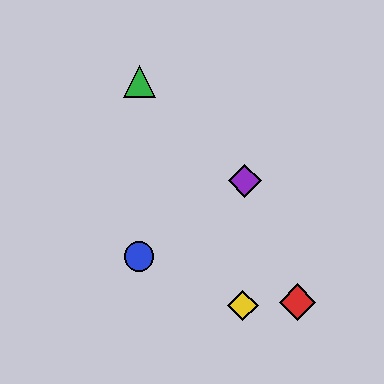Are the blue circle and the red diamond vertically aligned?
No, the blue circle is at x≈139 and the red diamond is at x≈298.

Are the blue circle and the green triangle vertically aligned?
Yes, both are at x≈139.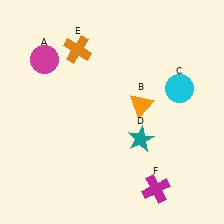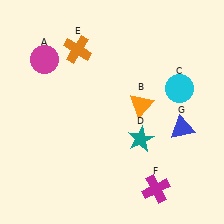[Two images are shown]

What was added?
A blue triangle (G) was added in Image 2.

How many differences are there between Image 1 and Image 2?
There is 1 difference between the two images.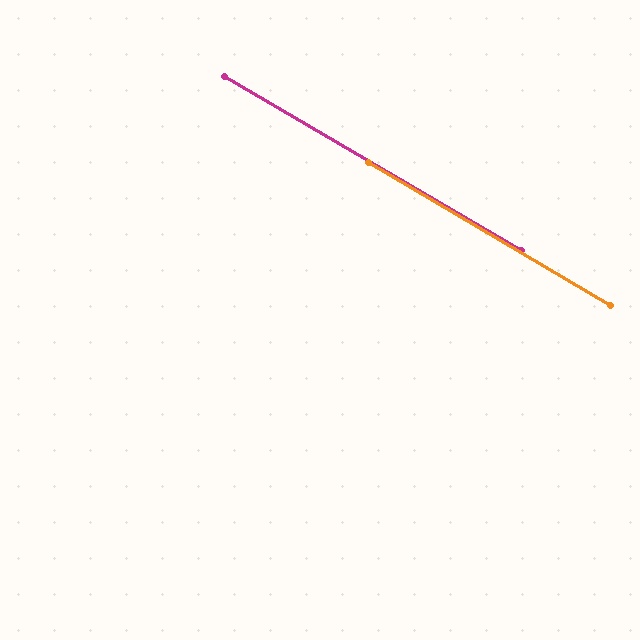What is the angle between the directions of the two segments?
Approximately 0 degrees.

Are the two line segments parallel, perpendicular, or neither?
Parallel — their directions differ by only 0.0°.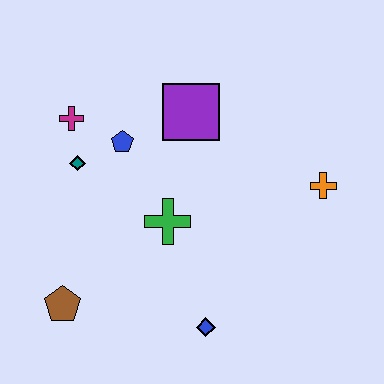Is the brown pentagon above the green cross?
No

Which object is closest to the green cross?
The blue pentagon is closest to the green cross.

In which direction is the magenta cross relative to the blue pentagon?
The magenta cross is to the left of the blue pentagon.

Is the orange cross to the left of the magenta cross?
No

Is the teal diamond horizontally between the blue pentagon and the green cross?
No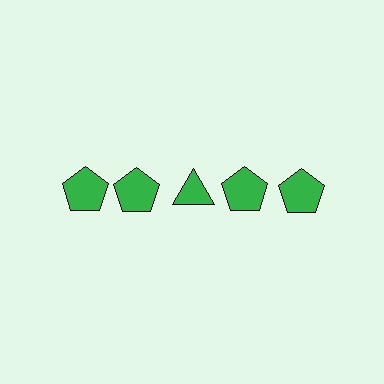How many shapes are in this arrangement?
There are 5 shapes arranged in a grid pattern.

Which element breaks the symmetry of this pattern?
The green triangle in the top row, center column breaks the symmetry. All other shapes are green pentagons.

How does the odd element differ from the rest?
It has a different shape: triangle instead of pentagon.